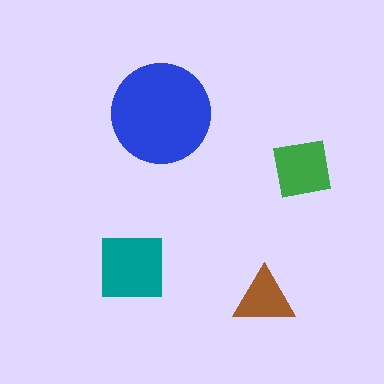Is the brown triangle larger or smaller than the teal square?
Smaller.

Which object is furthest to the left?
The teal square is leftmost.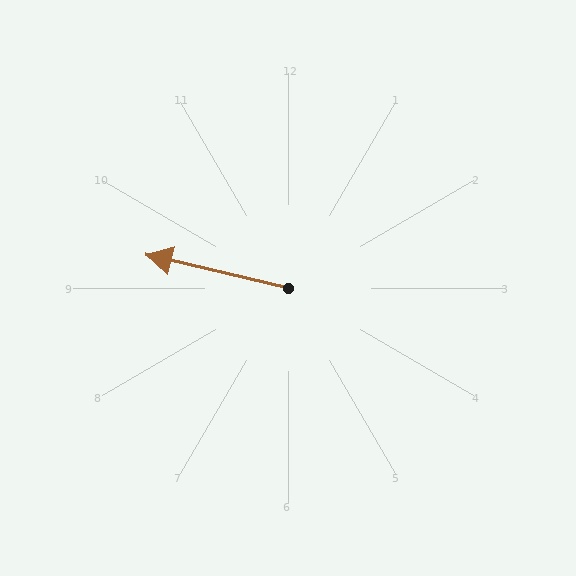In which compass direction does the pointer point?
West.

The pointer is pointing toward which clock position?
Roughly 9 o'clock.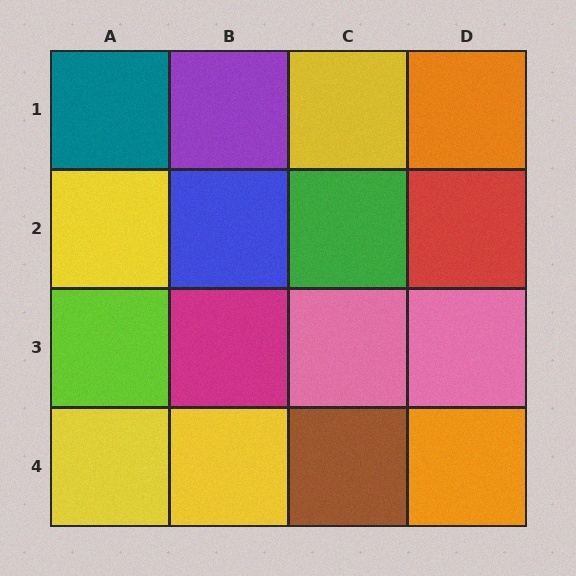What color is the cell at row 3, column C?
Pink.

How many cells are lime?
1 cell is lime.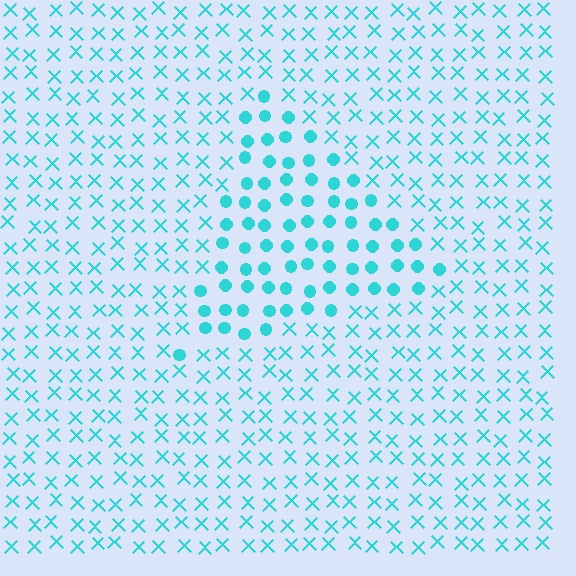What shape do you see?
I see a triangle.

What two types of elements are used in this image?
The image uses circles inside the triangle region and X marks outside it.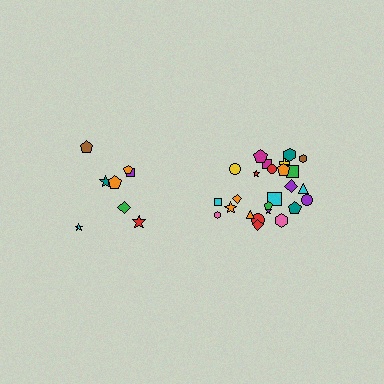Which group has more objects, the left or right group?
The right group.